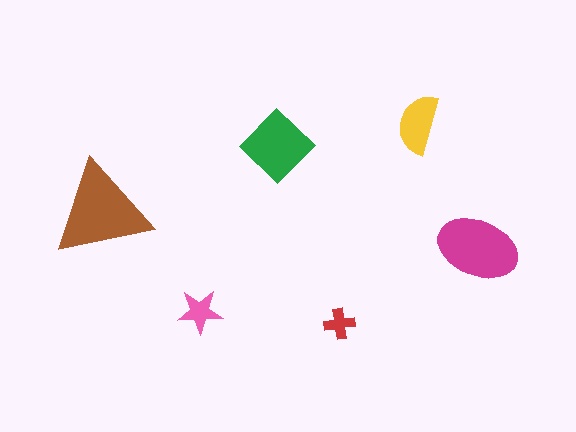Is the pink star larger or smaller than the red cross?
Larger.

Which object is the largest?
The brown triangle.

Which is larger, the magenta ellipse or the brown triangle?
The brown triangle.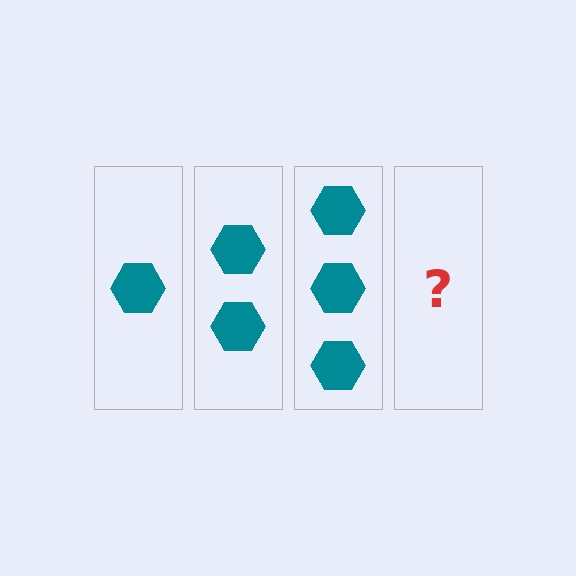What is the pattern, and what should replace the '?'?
The pattern is that each step adds one more hexagon. The '?' should be 4 hexagons.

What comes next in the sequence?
The next element should be 4 hexagons.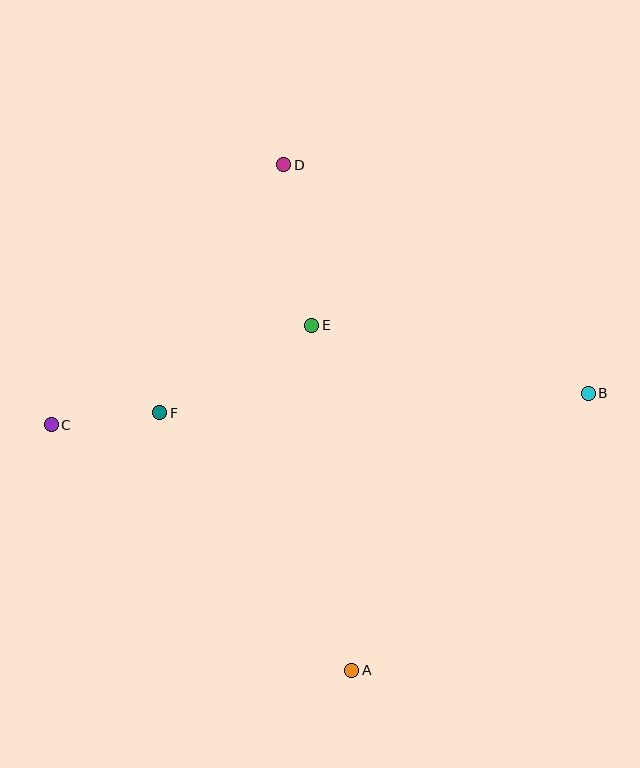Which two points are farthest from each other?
Points B and C are farthest from each other.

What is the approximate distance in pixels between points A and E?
The distance between A and E is approximately 347 pixels.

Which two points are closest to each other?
Points C and F are closest to each other.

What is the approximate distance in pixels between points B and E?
The distance between B and E is approximately 285 pixels.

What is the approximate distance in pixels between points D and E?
The distance between D and E is approximately 163 pixels.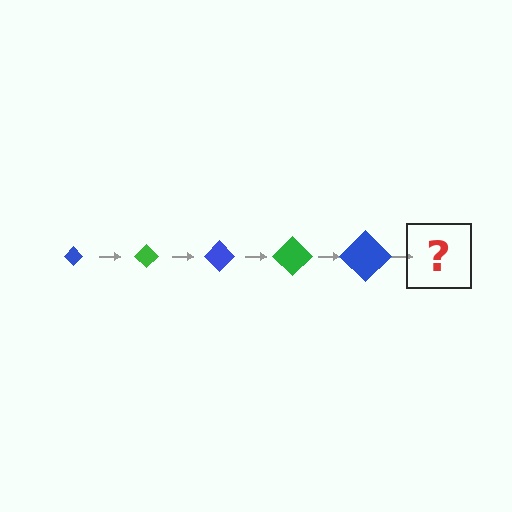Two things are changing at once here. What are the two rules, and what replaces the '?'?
The two rules are that the diamond grows larger each step and the color cycles through blue and green. The '?' should be a green diamond, larger than the previous one.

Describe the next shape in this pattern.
It should be a green diamond, larger than the previous one.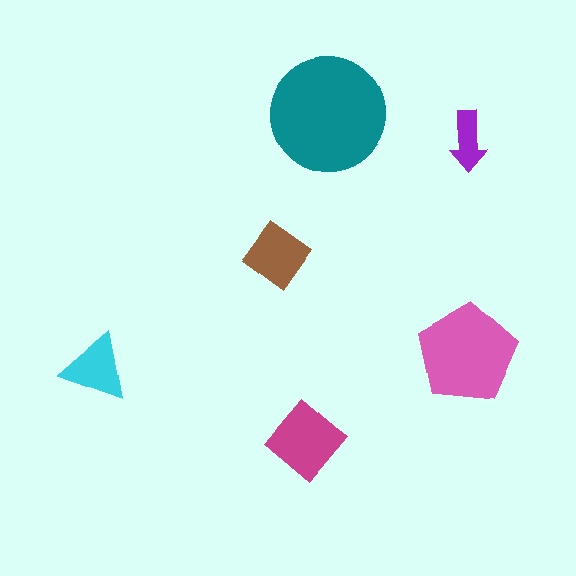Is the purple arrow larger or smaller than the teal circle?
Smaller.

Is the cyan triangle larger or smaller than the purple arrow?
Larger.